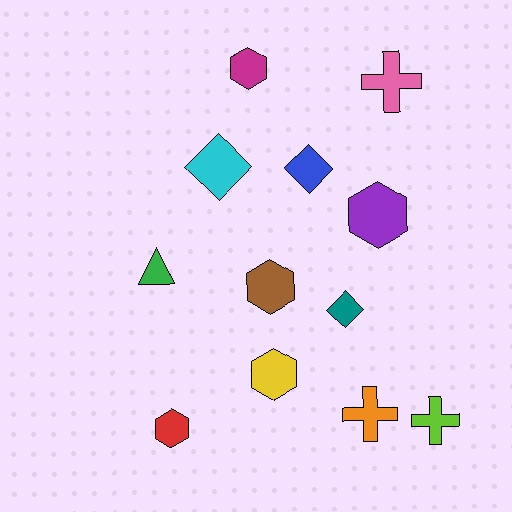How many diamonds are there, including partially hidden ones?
There are 3 diamonds.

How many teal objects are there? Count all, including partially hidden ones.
There is 1 teal object.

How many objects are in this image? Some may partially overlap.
There are 12 objects.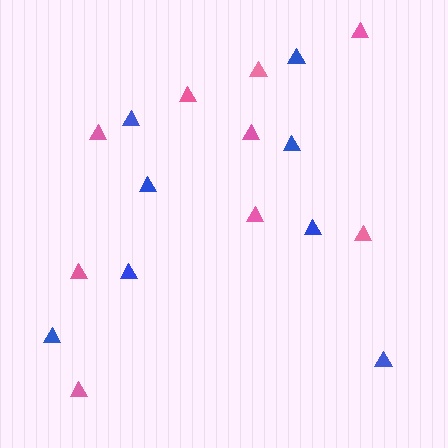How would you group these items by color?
There are 2 groups: one group of blue triangles (8) and one group of pink triangles (9).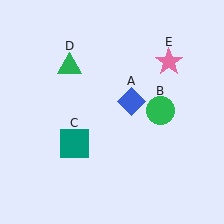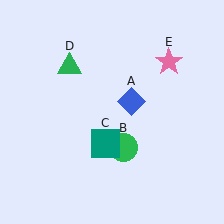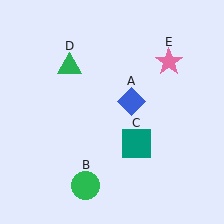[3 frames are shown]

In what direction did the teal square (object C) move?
The teal square (object C) moved right.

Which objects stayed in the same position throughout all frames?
Blue diamond (object A) and green triangle (object D) and pink star (object E) remained stationary.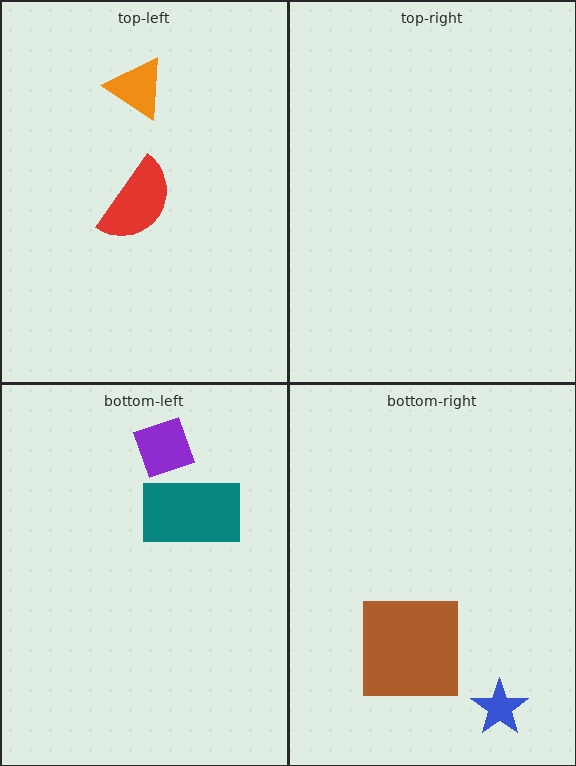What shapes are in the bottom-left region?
The teal rectangle, the purple diamond.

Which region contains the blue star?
The bottom-right region.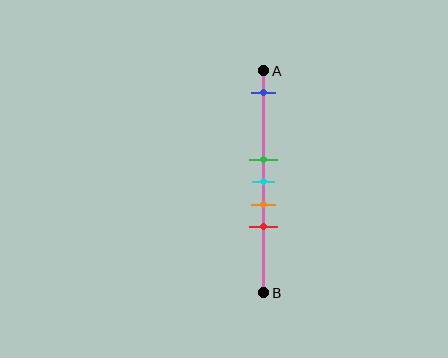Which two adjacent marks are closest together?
The green and cyan marks are the closest adjacent pair.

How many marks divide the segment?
There are 5 marks dividing the segment.